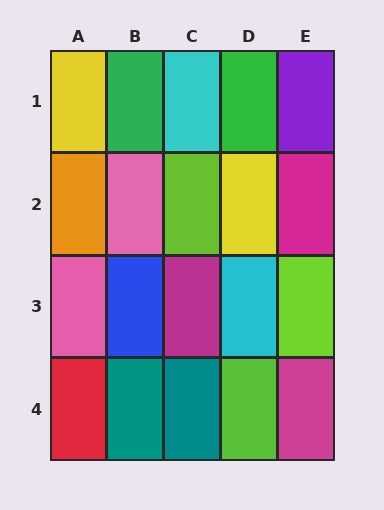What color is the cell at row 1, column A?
Yellow.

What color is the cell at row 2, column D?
Yellow.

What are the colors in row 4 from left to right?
Red, teal, teal, lime, magenta.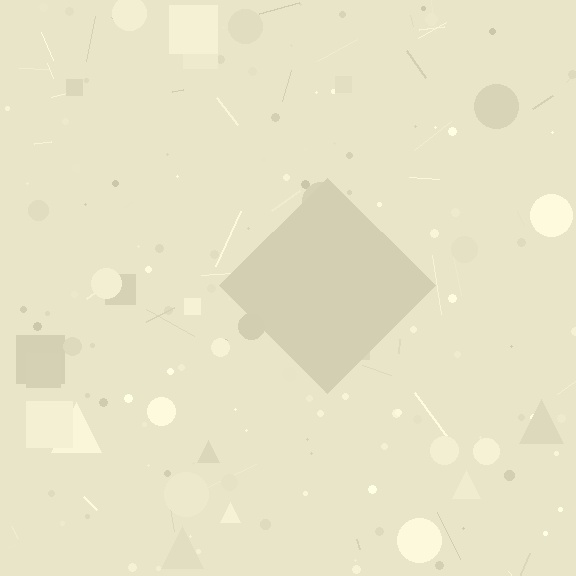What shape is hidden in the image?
A diamond is hidden in the image.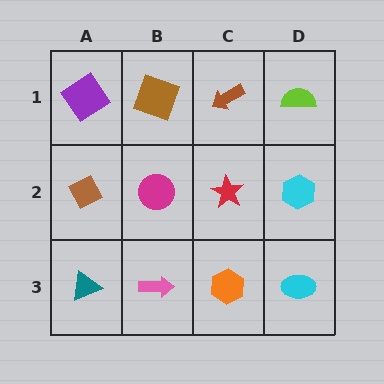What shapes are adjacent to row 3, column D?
A cyan hexagon (row 2, column D), an orange hexagon (row 3, column C).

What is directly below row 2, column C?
An orange hexagon.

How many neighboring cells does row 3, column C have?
3.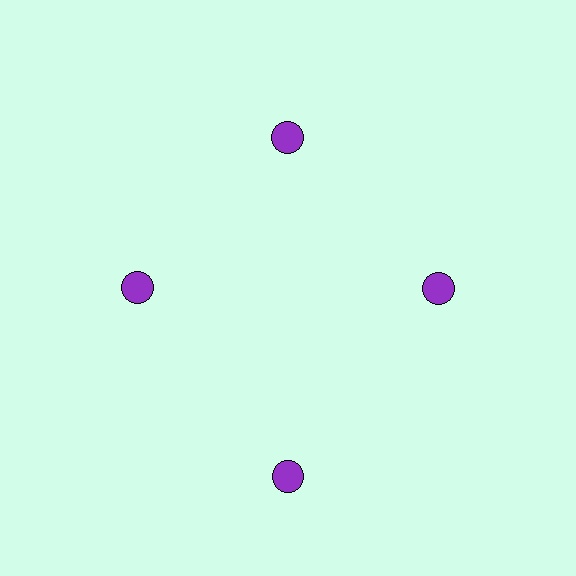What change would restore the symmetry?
The symmetry would be restored by moving it inward, back onto the ring so that all 4 circles sit at equal angles and equal distance from the center.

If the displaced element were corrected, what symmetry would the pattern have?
It would have 4-fold rotational symmetry — the pattern would map onto itself every 90 degrees.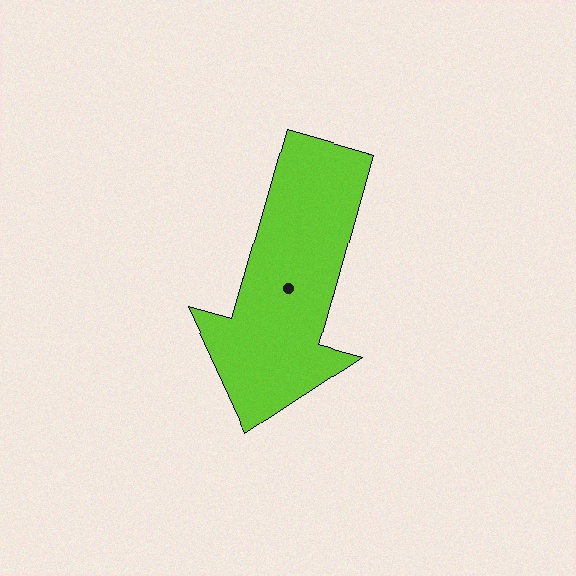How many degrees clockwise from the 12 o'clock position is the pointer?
Approximately 196 degrees.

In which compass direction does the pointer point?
South.